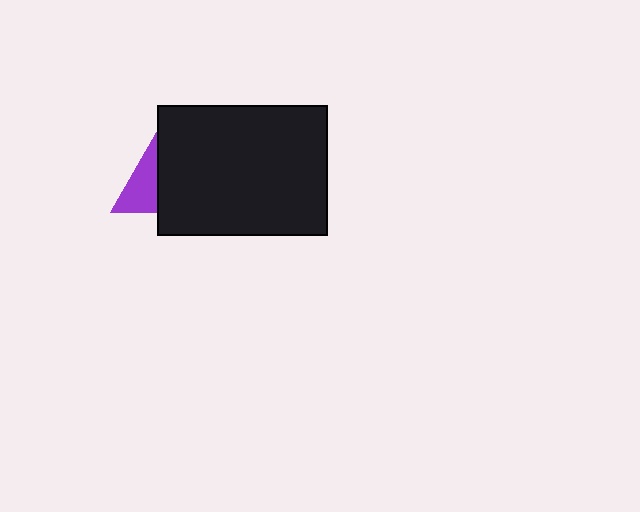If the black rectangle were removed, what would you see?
You would see the complete purple triangle.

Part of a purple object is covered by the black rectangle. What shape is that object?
It is a triangle.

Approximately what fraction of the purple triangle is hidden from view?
Roughly 56% of the purple triangle is hidden behind the black rectangle.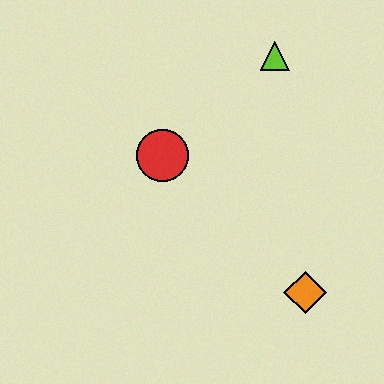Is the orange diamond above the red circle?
No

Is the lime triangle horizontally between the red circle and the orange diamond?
Yes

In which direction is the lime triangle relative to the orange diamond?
The lime triangle is above the orange diamond.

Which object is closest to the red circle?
The lime triangle is closest to the red circle.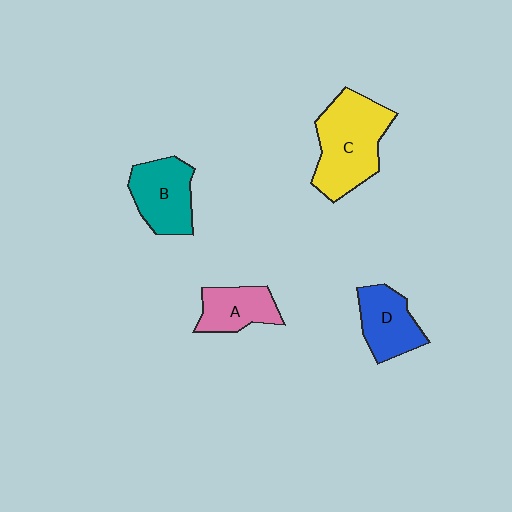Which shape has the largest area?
Shape C (yellow).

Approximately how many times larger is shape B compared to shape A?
Approximately 1.3 times.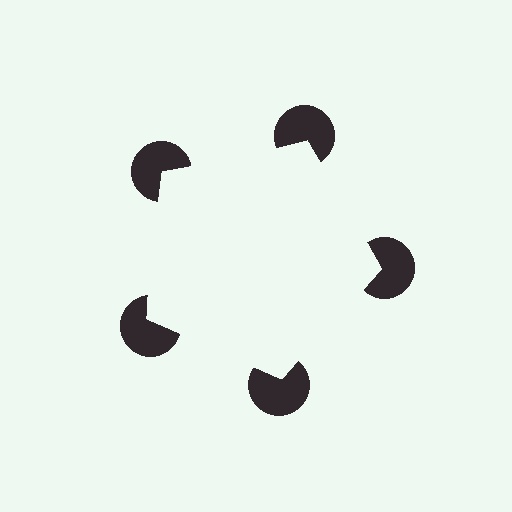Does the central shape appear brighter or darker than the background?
It typically appears slightly brighter than the background, even though no actual brightness change is drawn.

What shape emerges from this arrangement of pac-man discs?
An illusory pentagon — its edges are inferred from the aligned wedge cuts in the pac-man discs, not physically drawn.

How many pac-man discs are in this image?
There are 5 — one at each vertex of the illusory pentagon.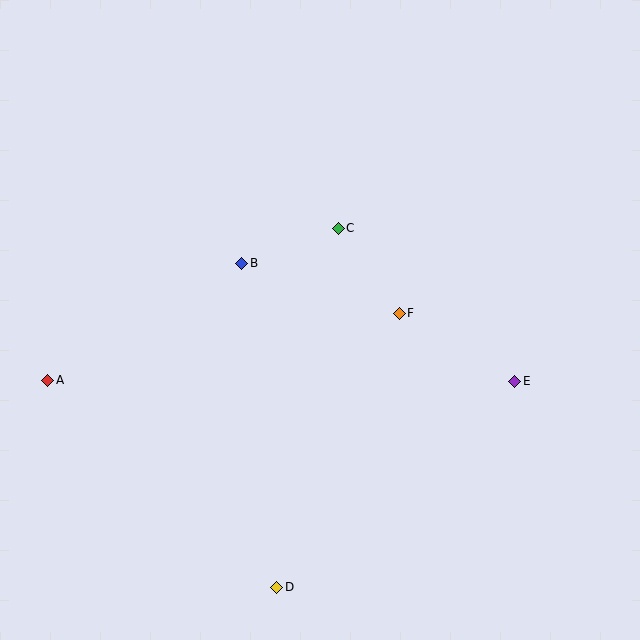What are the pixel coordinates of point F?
Point F is at (399, 313).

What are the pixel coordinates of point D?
Point D is at (277, 587).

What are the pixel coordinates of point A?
Point A is at (48, 380).